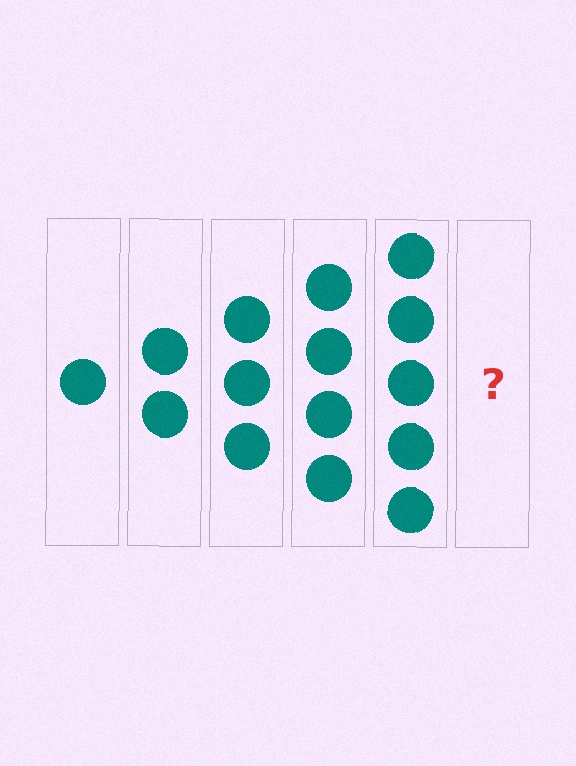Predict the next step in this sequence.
The next step is 6 circles.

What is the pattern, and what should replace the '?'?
The pattern is that each step adds one more circle. The '?' should be 6 circles.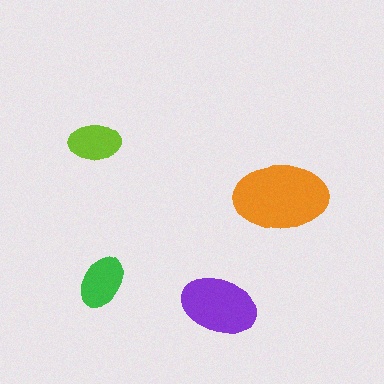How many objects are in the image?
There are 4 objects in the image.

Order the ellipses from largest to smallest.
the orange one, the purple one, the green one, the lime one.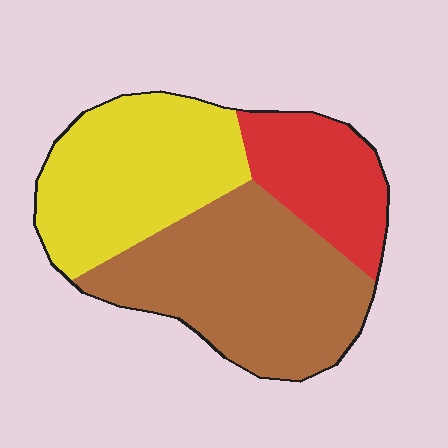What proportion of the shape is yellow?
Yellow covers around 35% of the shape.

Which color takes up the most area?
Brown, at roughly 45%.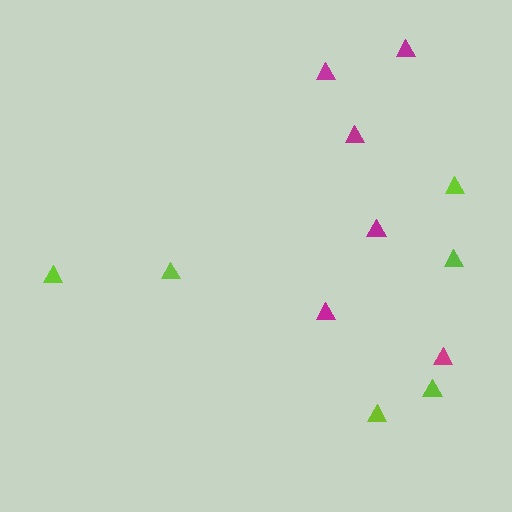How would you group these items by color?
There are 2 groups: one group of magenta triangles (6) and one group of lime triangles (6).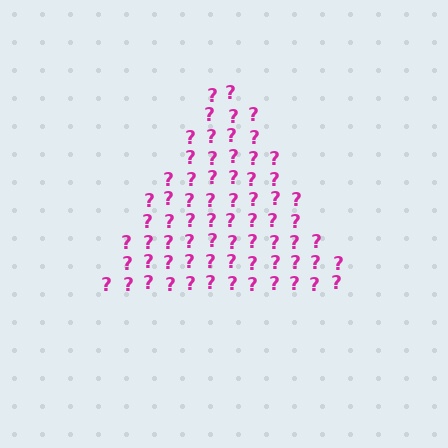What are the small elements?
The small elements are question marks.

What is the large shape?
The large shape is a triangle.